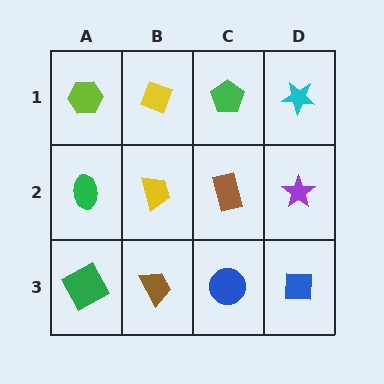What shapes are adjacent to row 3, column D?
A purple star (row 2, column D), a blue circle (row 3, column C).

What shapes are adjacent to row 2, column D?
A cyan star (row 1, column D), a blue square (row 3, column D), a brown rectangle (row 2, column C).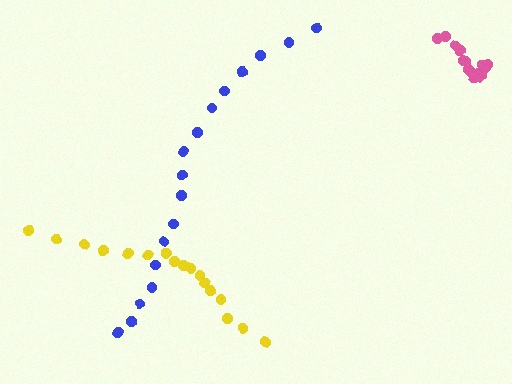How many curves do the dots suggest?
There are 3 distinct paths.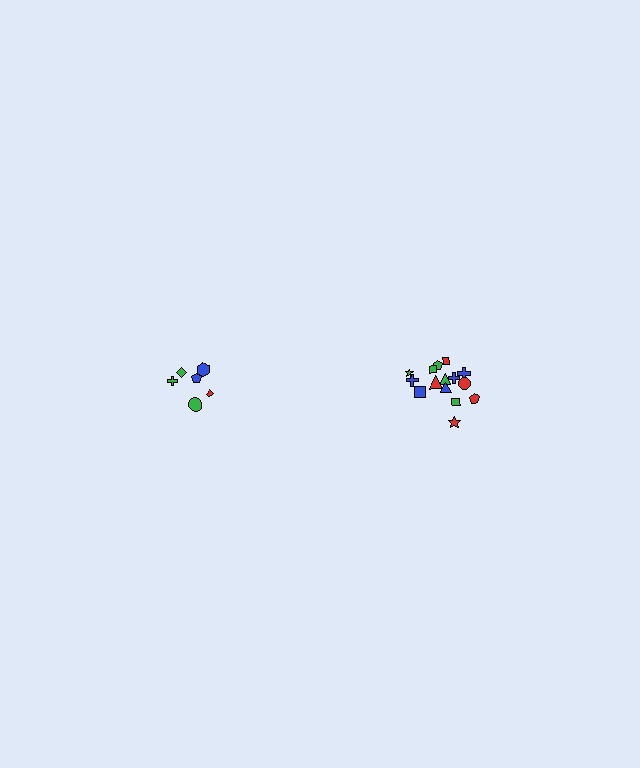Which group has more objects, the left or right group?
The right group.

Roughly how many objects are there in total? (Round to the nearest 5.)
Roughly 20 objects in total.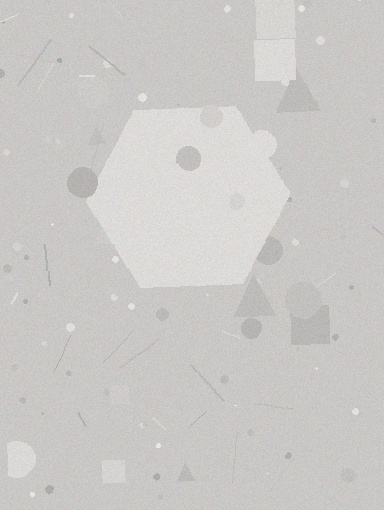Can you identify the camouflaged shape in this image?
The camouflaged shape is a hexagon.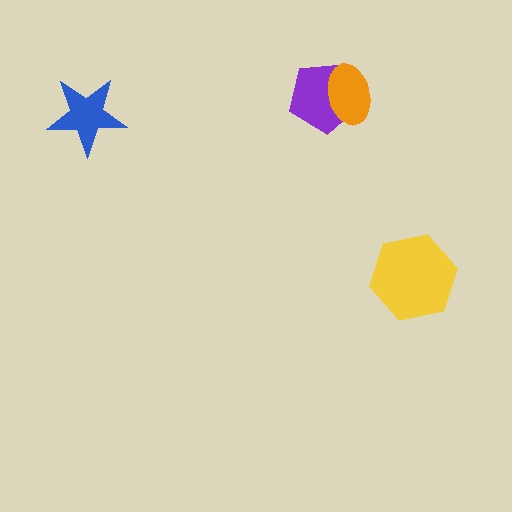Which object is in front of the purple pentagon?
The orange ellipse is in front of the purple pentagon.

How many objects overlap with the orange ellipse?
1 object overlaps with the orange ellipse.